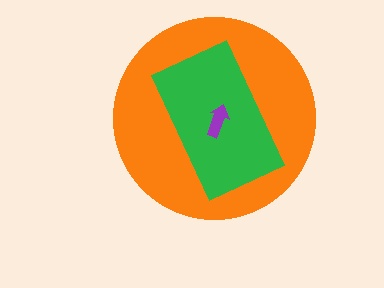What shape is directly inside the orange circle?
The green rectangle.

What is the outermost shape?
The orange circle.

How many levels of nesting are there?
3.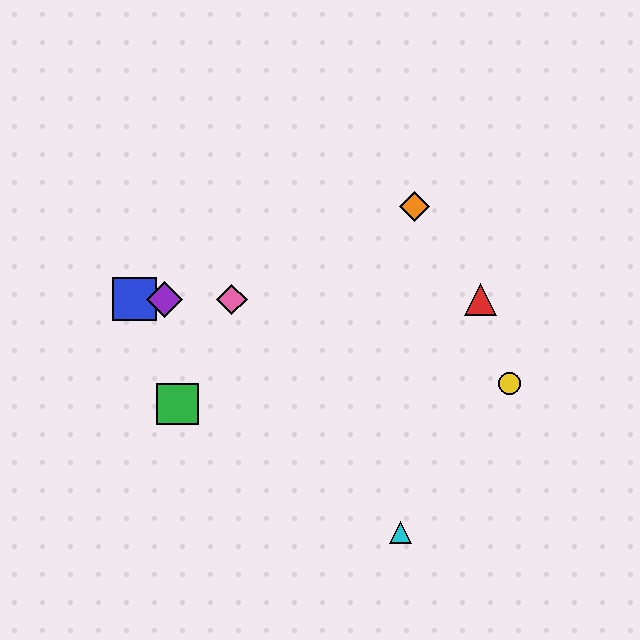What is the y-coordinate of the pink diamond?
The pink diamond is at y≈299.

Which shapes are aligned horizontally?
The red triangle, the blue square, the purple diamond, the pink diamond are aligned horizontally.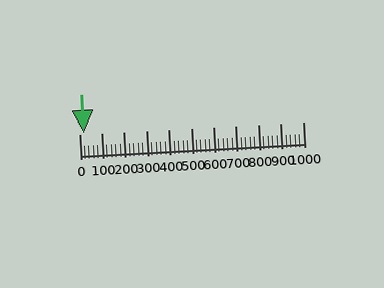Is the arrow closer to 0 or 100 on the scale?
The arrow is closer to 0.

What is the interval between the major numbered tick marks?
The major tick marks are spaced 100 units apart.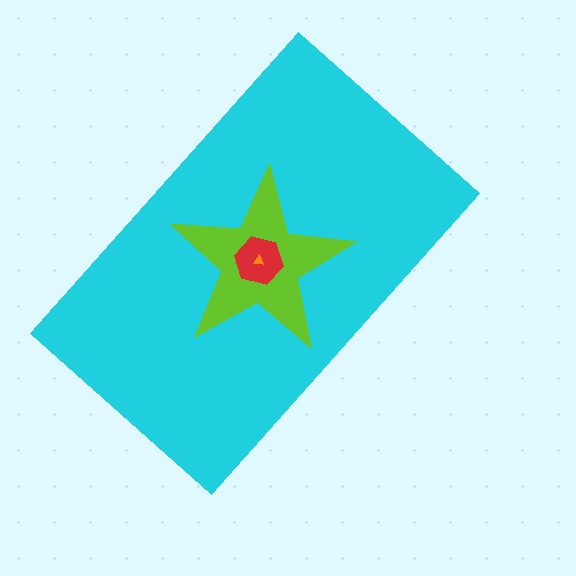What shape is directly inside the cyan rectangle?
The lime star.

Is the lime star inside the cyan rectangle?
Yes.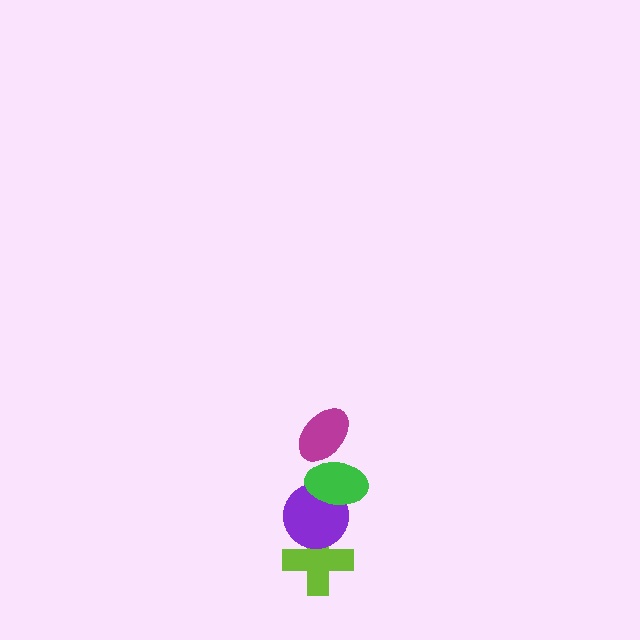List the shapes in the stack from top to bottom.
From top to bottom: the magenta ellipse, the green ellipse, the purple circle, the lime cross.